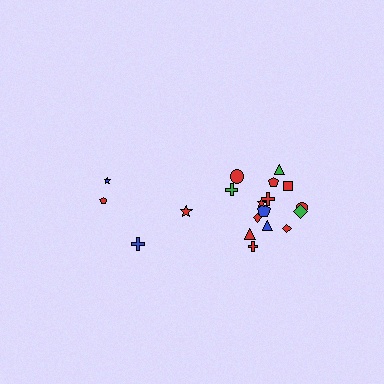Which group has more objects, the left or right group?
The right group.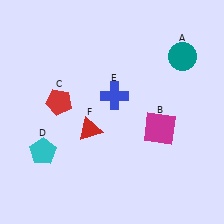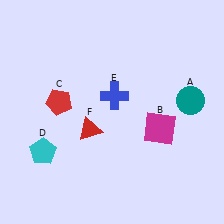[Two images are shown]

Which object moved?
The teal circle (A) moved down.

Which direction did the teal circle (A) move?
The teal circle (A) moved down.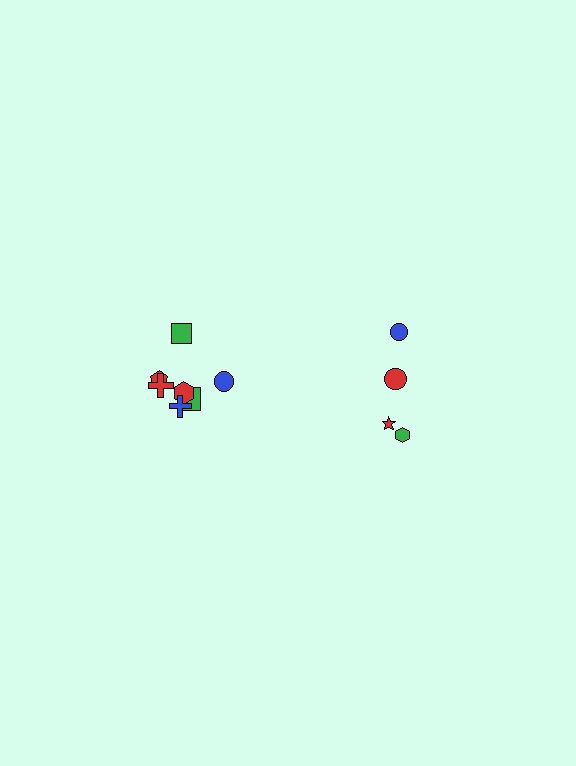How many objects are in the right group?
There are 4 objects.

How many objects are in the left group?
There are 7 objects.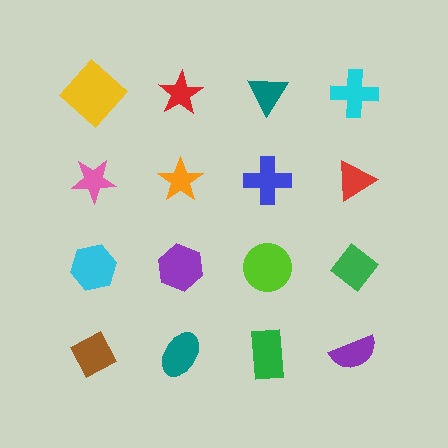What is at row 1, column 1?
A yellow diamond.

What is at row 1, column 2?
A red star.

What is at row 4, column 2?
A teal ellipse.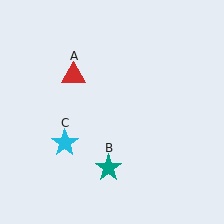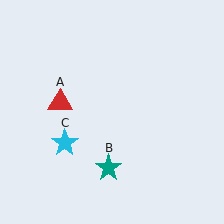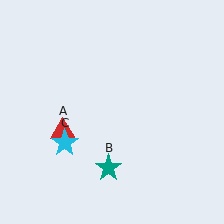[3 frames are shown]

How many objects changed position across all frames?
1 object changed position: red triangle (object A).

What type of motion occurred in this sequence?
The red triangle (object A) rotated counterclockwise around the center of the scene.